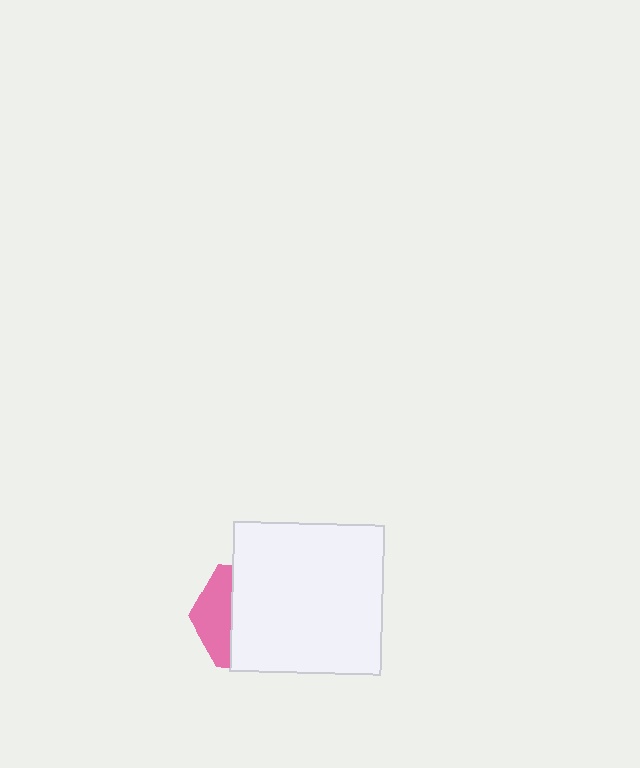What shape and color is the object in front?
The object in front is a white square.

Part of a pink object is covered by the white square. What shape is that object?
It is a hexagon.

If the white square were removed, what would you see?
You would see the complete pink hexagon.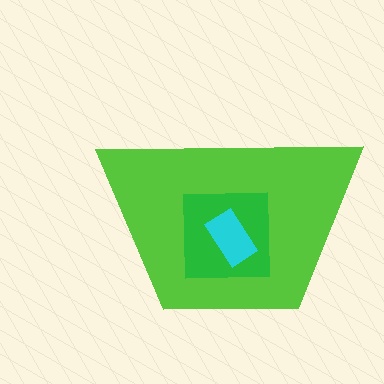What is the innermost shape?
The cyan rectangle.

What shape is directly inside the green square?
The cyan rectangle.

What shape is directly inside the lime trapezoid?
The green square.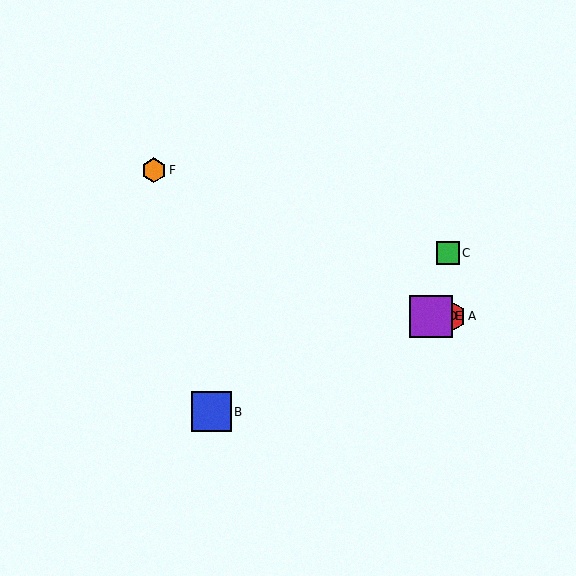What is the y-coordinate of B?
Object B is at y≈412.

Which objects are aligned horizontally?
Objects A, D, E are aligned horizontally.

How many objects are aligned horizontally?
3 objects (A, D, E) are aligned horizontally.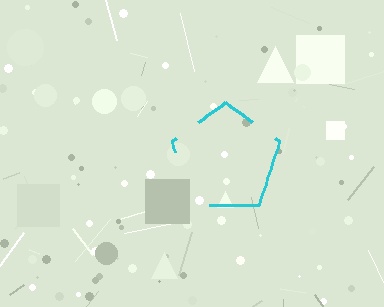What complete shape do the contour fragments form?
The contour fragments form a pentagon.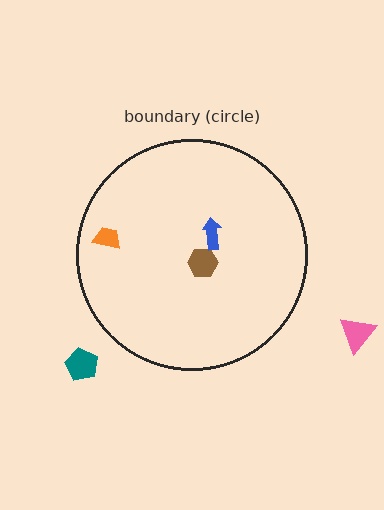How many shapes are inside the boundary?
3 inside, 2 outside.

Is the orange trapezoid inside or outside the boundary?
Inside.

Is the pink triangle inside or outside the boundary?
Outside.